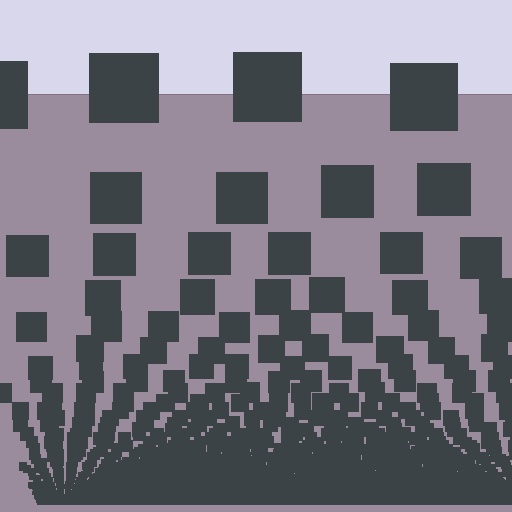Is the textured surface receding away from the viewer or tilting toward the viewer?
The surface appears to tilt toward the viewer. Texture elements get larger and sparser toward the top.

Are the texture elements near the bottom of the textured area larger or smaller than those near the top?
Smaller. The gradient is inverted — elements near the bottom are smaller and denser.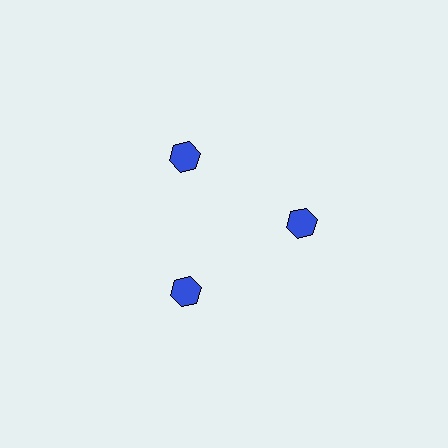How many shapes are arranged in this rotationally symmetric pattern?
There are 3 shapes, arranged in 3 groups of 1.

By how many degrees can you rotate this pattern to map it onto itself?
The pattern maps onto itself every 120 degrees of rotation.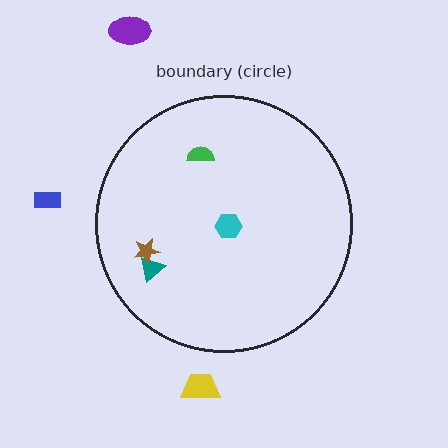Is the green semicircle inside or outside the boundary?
Inside.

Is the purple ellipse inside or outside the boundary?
Outside.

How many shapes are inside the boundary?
4 inside, 3 outside.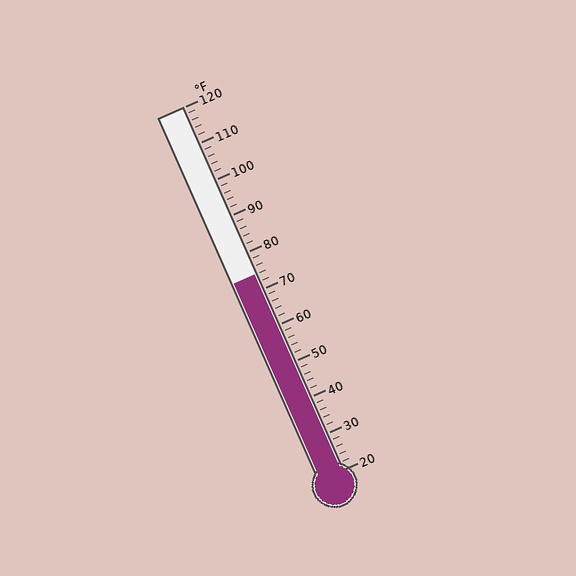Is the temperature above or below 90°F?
The temperature is below 90°F.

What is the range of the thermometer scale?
The thermometer scale ranges from 20°F to 120°F.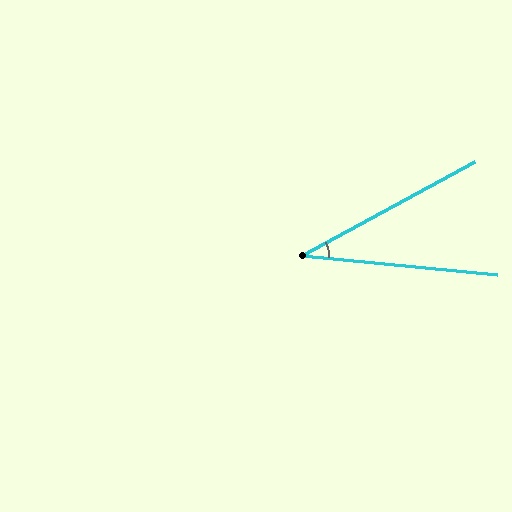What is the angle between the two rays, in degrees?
Approximately 34 degrees.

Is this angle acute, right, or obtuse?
It is acute.